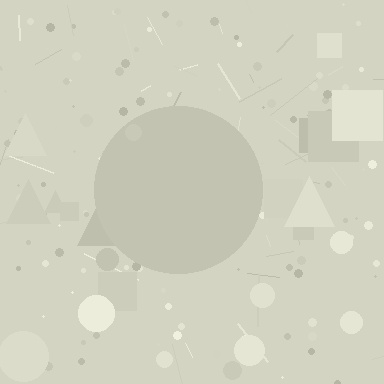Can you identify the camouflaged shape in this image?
The camouflaged shape is a circle.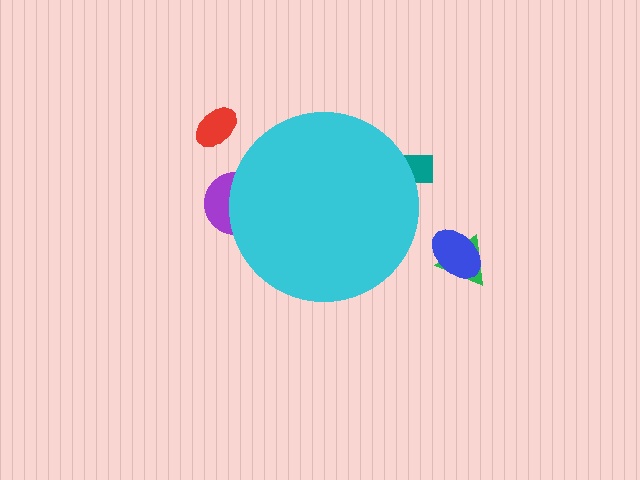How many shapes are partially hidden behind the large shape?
2 shapes are partially hidden.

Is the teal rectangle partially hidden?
Yes, the teal rectangle is partially hidden behind the cyan circle.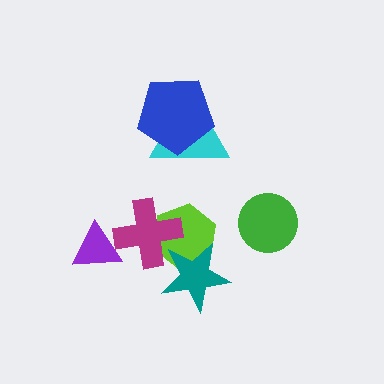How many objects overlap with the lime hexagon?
2 objects overlap with the lime hexagon.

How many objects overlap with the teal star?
2 objects overlap with the teal star.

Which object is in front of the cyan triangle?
The blue pentagon is in front of the cyan triangle.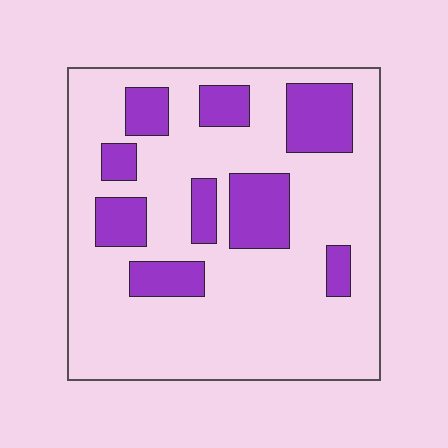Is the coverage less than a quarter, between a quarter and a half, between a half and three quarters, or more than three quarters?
Less than a quarter.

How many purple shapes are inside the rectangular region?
9.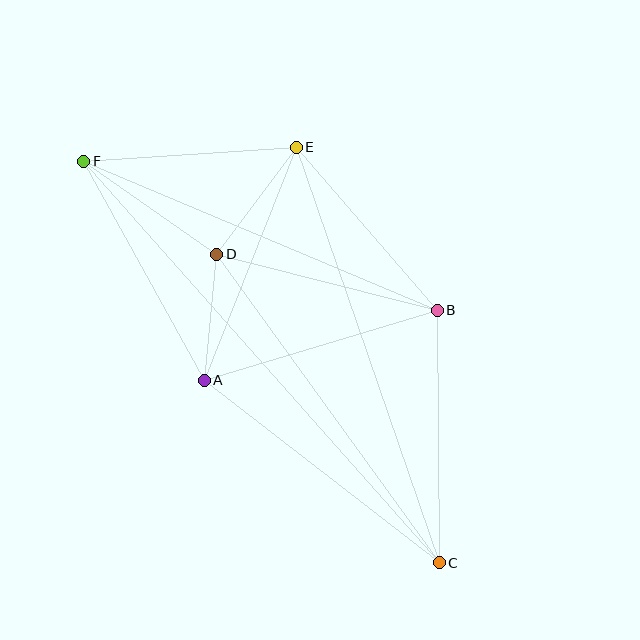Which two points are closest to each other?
Points A and D are closest to each other.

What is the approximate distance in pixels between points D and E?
The distance between D and E is approximately 133 pixels.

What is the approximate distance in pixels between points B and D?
The distance between B and D is approximately 227 pixels.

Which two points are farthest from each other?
Points C and F are farthest from each other.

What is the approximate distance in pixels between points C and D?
The distance between C and D is approximately 380 pixels.